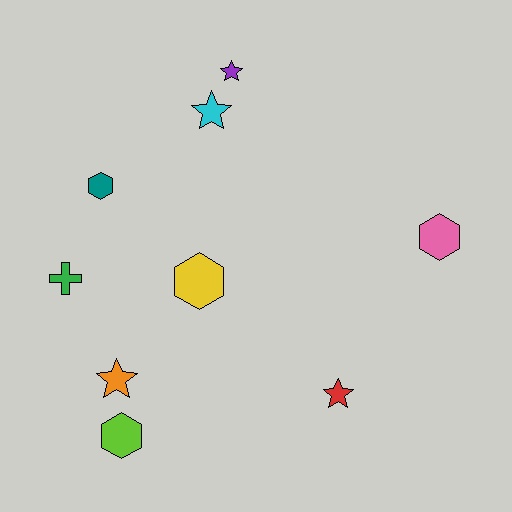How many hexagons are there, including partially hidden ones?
There are 4 hexagons.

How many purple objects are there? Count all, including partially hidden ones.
There is 1 purple object.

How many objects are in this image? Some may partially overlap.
There are 9 objects.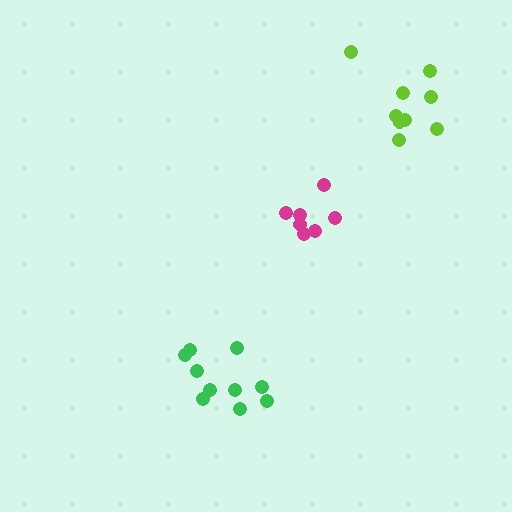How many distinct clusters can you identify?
There are 3 distinct clusters.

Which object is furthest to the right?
The lime cluster is rightmost.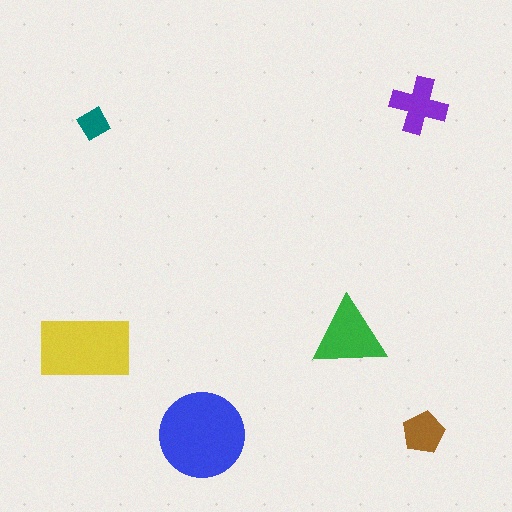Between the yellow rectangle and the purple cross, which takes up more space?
The yellow rectangle.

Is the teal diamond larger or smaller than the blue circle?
Smaller.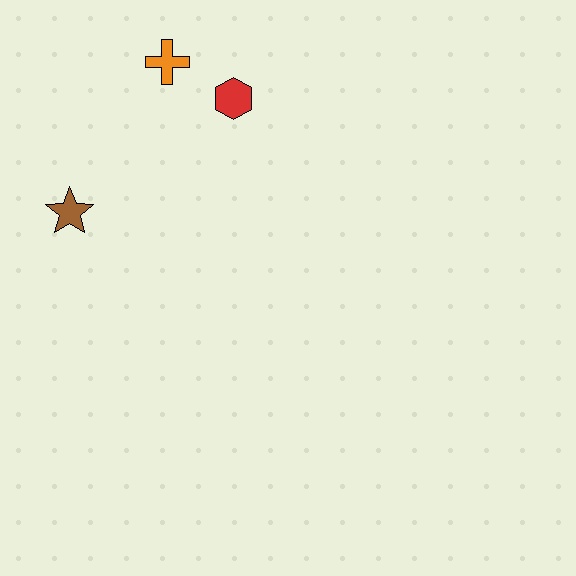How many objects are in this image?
There are 3 objects.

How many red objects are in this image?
There is 1 red object.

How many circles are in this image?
There are no circles.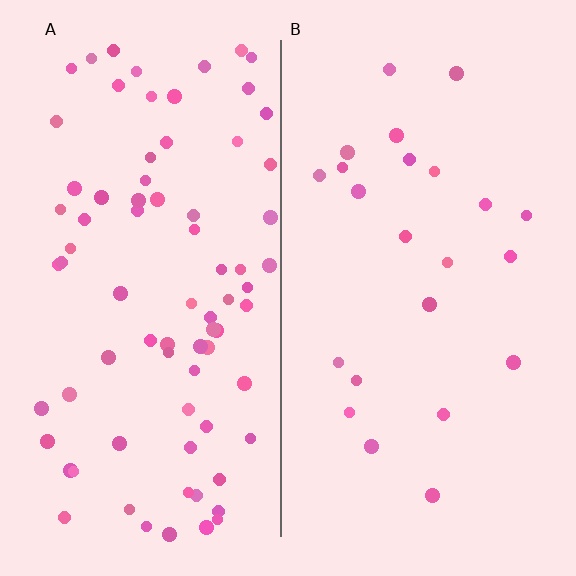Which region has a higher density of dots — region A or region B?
A (the left).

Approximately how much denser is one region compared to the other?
Approximately 3.4× — region A over region B.